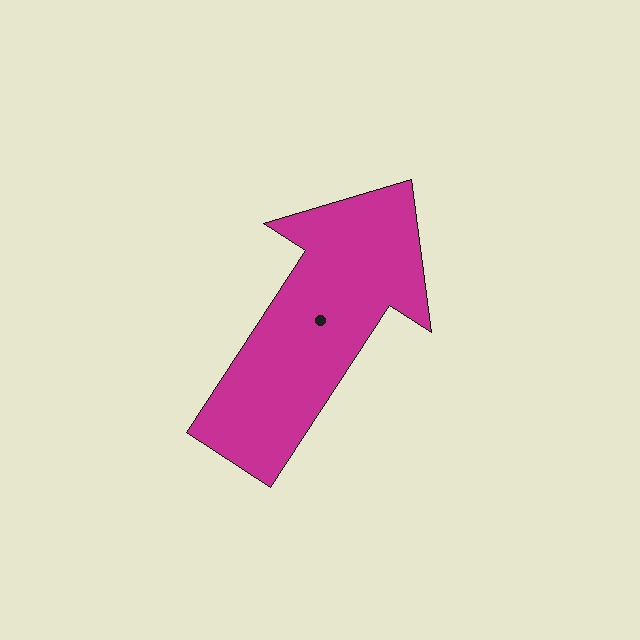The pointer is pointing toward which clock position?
Roughly 1 o'clock.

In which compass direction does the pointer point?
Northeast.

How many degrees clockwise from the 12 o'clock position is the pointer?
Approximately 33 degrees.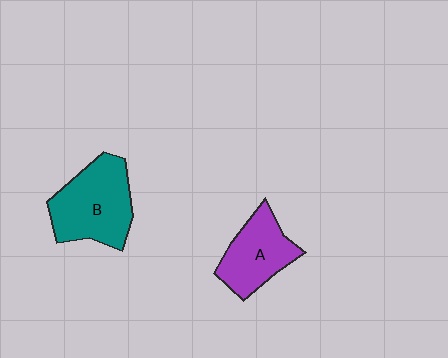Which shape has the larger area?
Shape B (teal).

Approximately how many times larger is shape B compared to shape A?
Approximately 1.3 times.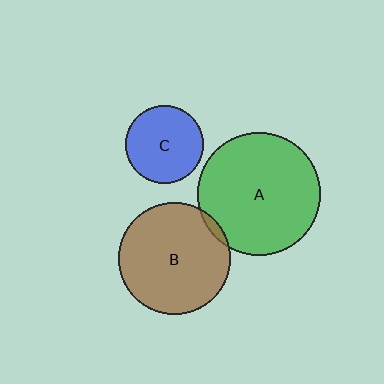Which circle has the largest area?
Circle A (green).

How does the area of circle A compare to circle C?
Approximately 2.5 times.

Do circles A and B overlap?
Yes.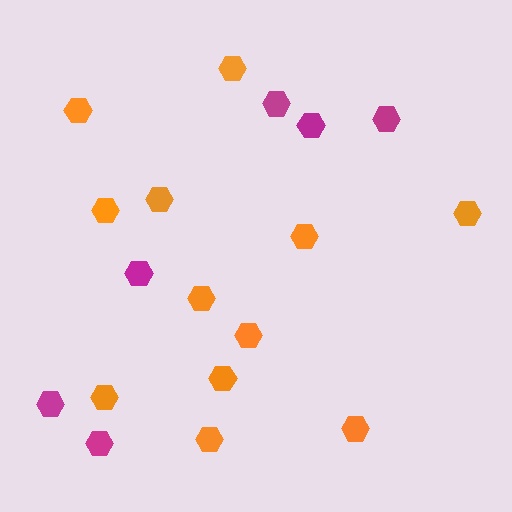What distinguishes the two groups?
There are 2 groups: one group of magenta hexagons (6) and one group of orange hexagons (12).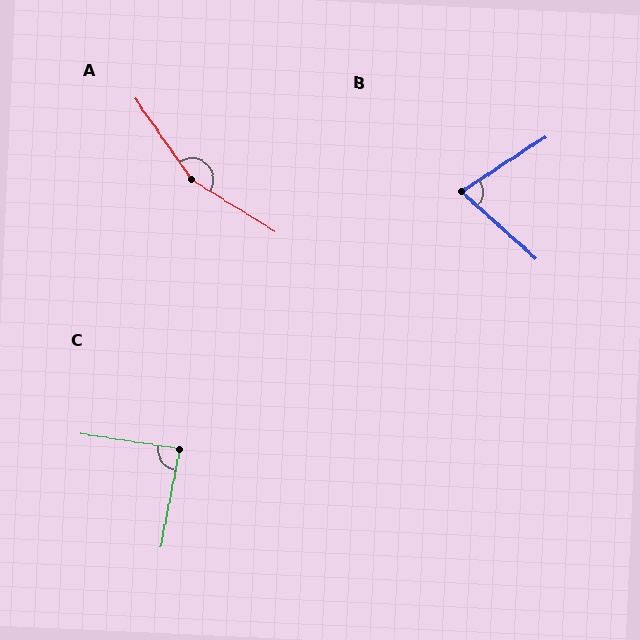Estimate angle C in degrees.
Approximately 88 degrees.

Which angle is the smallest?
B, at approximately 75 degrees.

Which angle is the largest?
A, at approximately 157 degrees.